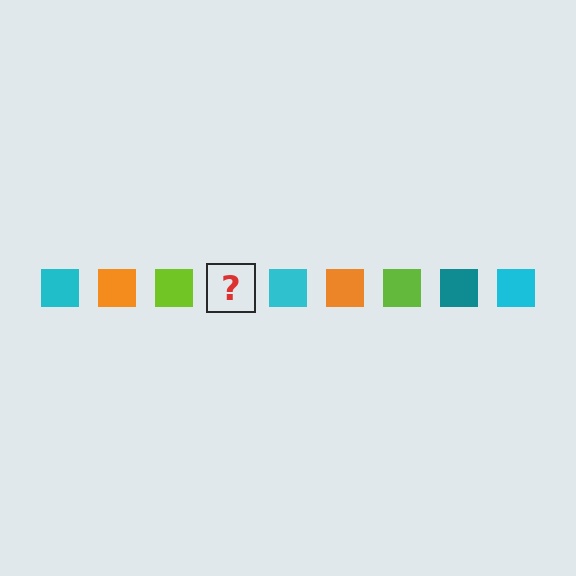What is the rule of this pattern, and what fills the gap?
The rule is that the pattern cycles through cyan, orange, lime, teal squares. The gap should be filled with a teal square.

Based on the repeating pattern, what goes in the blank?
The blank should be a teal square.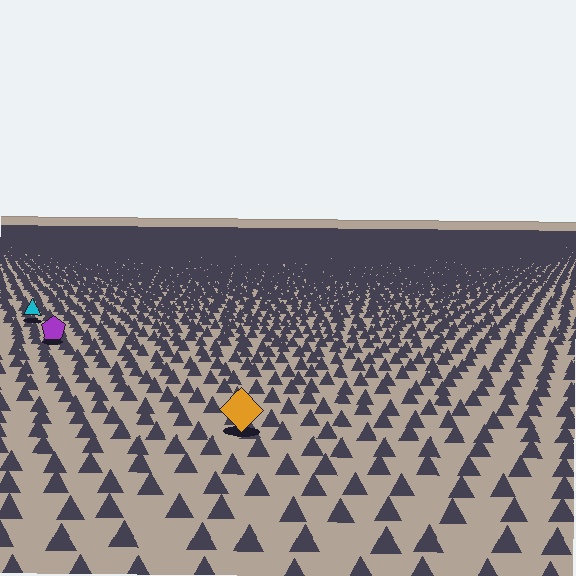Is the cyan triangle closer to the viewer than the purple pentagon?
No. The purple pentagon is closer — you can tell from the texture gradient: the ground texture is coarser near it.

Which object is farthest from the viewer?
The cyan triangle is farthest from the viewer. It appears smaller and the ground texture around it is denser.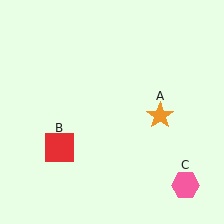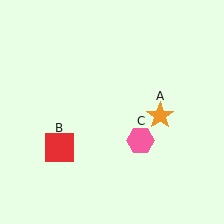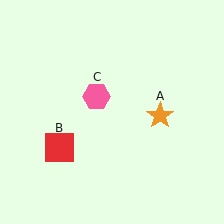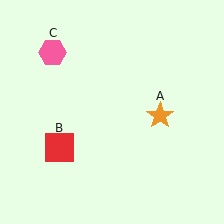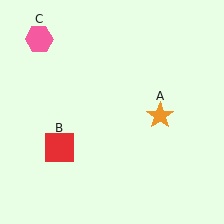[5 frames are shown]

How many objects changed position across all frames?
1 object changed position: pink hexagon (object C).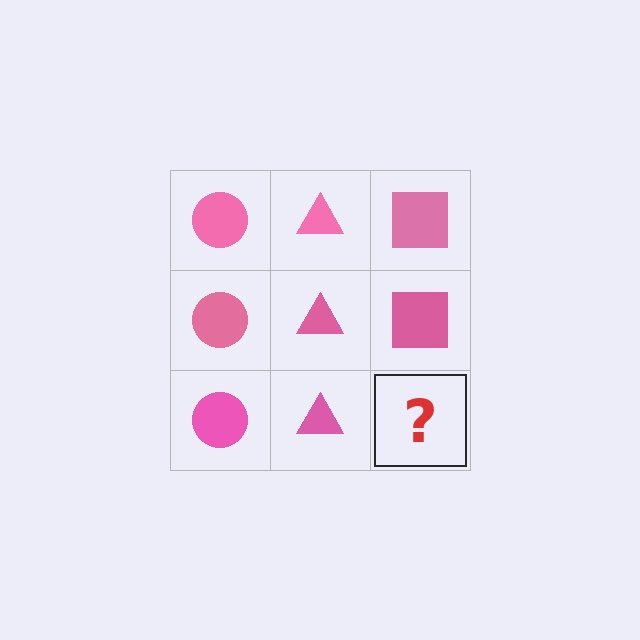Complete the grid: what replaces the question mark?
The question mark should be replaced with a pink square.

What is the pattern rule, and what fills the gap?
The rule is that each column has a consistent shape. The gap should be filled with a pink square.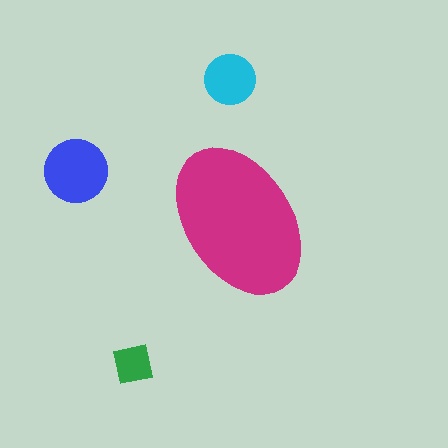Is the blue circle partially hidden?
No, the blue circle is fully visible.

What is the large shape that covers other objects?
A magenta ellipse.